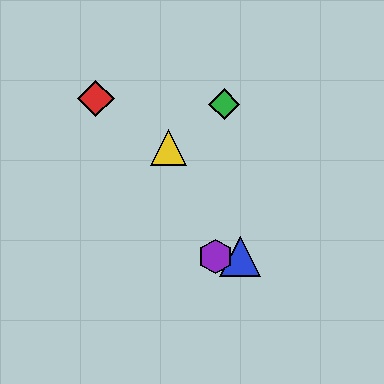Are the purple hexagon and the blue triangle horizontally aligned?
Yes, both are at y≈256.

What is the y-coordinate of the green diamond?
The green diamond is at y≈104.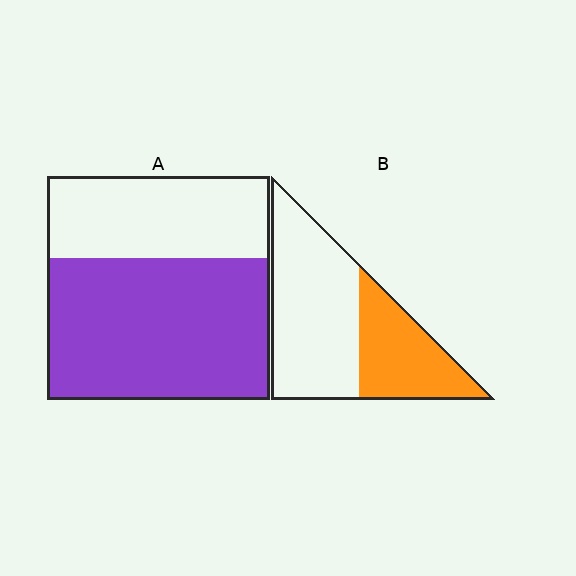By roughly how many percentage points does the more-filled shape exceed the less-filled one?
By roughly 25 percentage points (A over B).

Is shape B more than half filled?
No.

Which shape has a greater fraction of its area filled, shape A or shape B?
Shape A.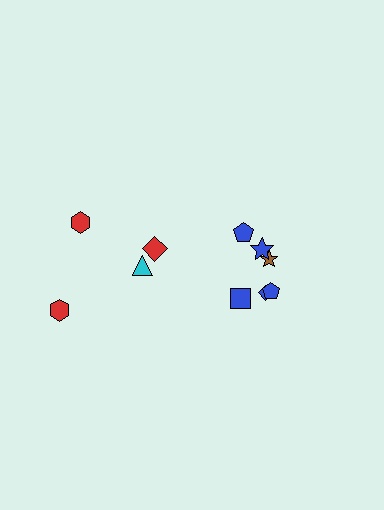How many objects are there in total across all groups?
There are 10 objects.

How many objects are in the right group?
There are 6 objects.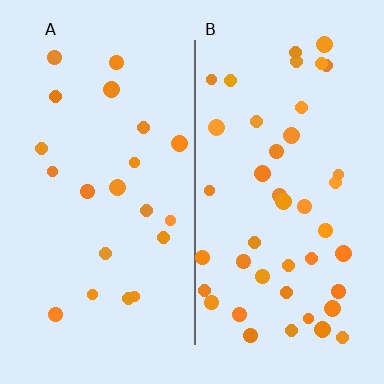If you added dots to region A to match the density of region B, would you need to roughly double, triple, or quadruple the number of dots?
Approximately double.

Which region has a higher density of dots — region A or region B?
B (the right).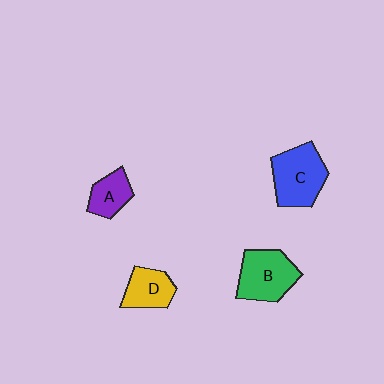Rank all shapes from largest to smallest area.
From largest to smallest: C (blue), B (green), D (yellow), A (purple).